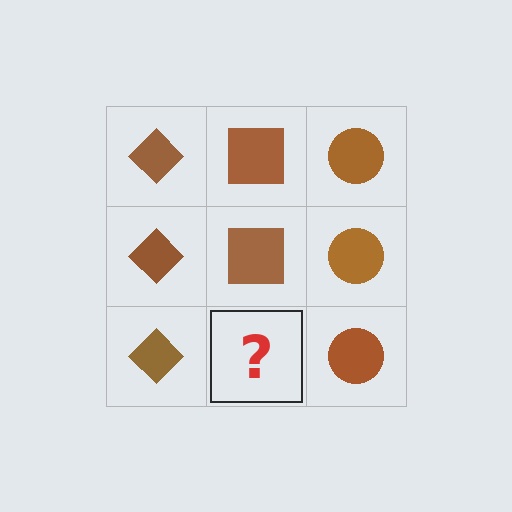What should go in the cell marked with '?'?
The missing cell should contain a brown square.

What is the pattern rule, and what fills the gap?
The rule is that each column has a consistent shape. The gap should be filled with a brown square.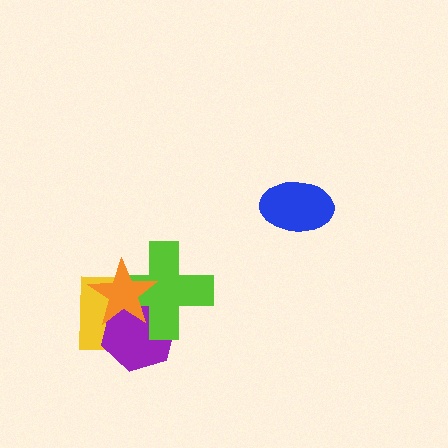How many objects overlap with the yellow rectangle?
3 objects overlap with the yellow rectangle.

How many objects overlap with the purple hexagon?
3 objects overlap with the purple hexagon.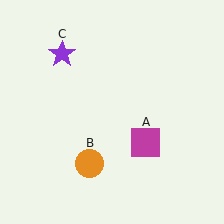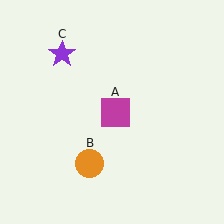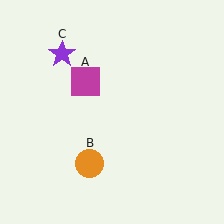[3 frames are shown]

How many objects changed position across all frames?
1 object changed position: magenta square (object A).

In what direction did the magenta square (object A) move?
The magenta square (object A) moved up and to the left.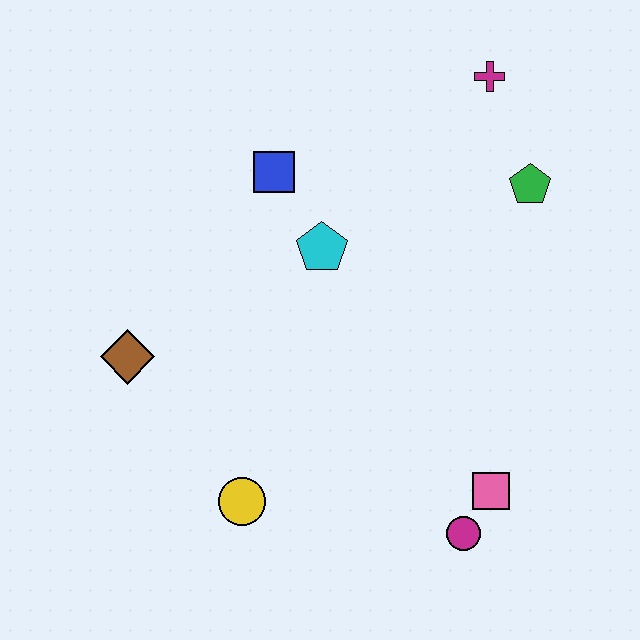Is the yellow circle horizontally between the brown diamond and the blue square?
Yes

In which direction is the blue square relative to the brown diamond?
The blue square is above the brown diamond.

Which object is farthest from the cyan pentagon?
The magenta circle is farthest from the cyan pentagon.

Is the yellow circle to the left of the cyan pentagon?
Yes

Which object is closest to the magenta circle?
The pink square is closest to the magenta circle.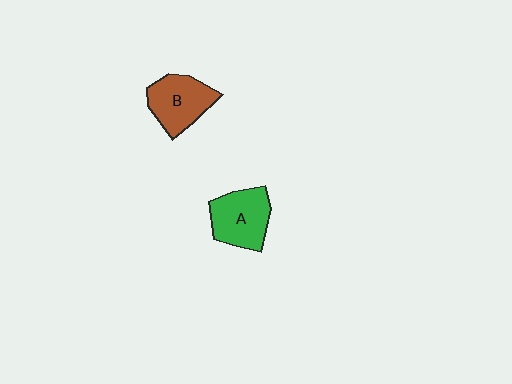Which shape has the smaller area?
Shape B (brown).